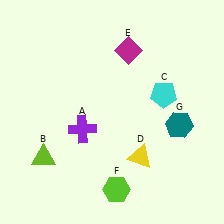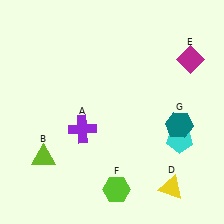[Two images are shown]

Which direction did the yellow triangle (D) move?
The yellow triangle (D) moved right.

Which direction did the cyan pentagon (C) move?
The cyan pentagon (C) moved down.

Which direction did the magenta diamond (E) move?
The magenta diamond (E) moved right.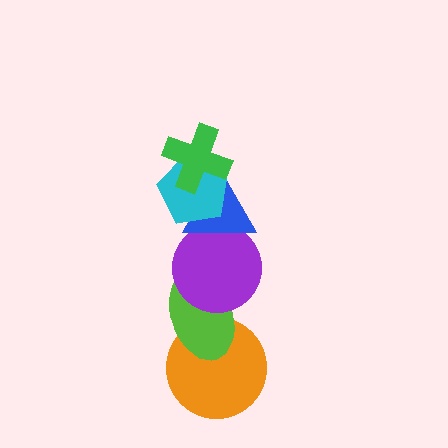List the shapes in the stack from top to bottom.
From top to bottom: the green cross, the cyan pentagon, the blue triangle, the purple circle, the lime ellipse, the orange circle.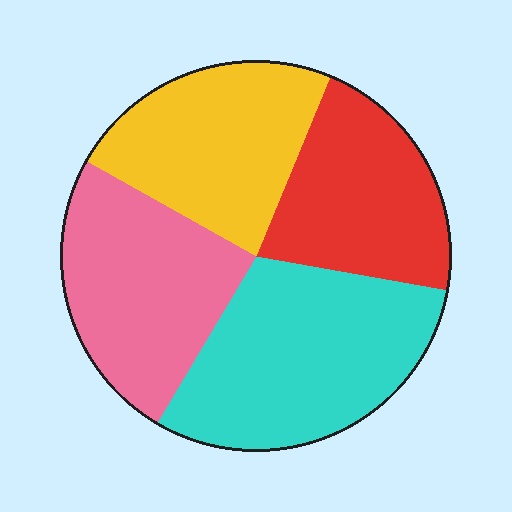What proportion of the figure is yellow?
Yellow covers roughly 25% of the figure.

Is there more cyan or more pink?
Cyan.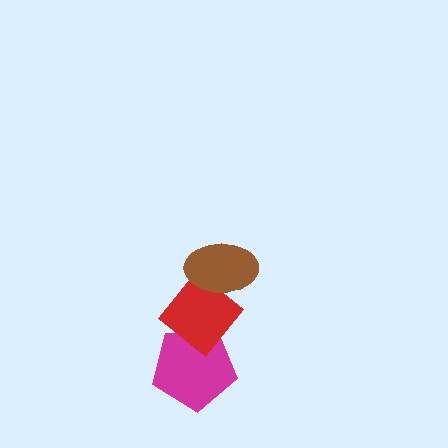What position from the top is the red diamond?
The red diamond is 2nd from the top.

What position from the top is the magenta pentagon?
The magenta pentagon is 3rd from the top.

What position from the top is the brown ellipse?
The brown ellipse is 1st from the top.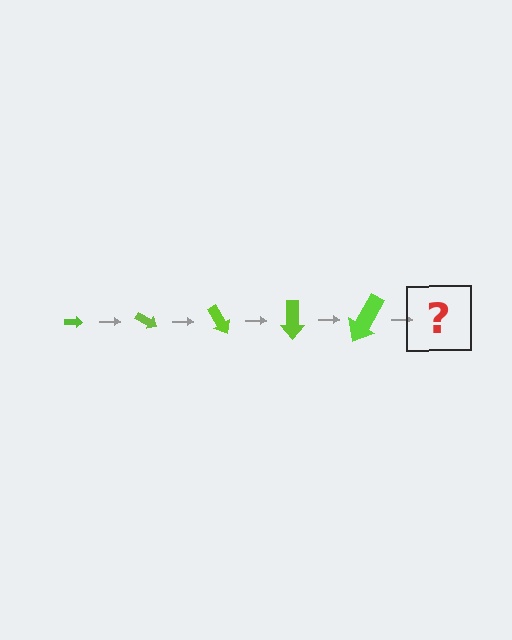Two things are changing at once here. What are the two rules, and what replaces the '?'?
The two rules are that the arrow grows larger each step and it rotates 30 degrees each step. The '?' should be an arrow, larger than the previous one and rotated 150 degrees from the start.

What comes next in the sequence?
The next element should be an arrow, larger than the previous one and rotated 150 degrees from the start.